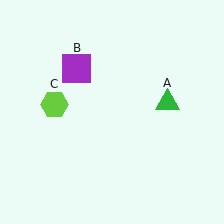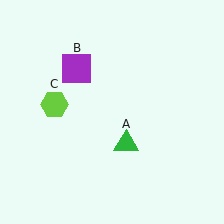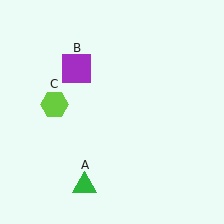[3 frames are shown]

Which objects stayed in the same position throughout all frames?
Purple square (object B) and lime hexagon (object C) remained stationary.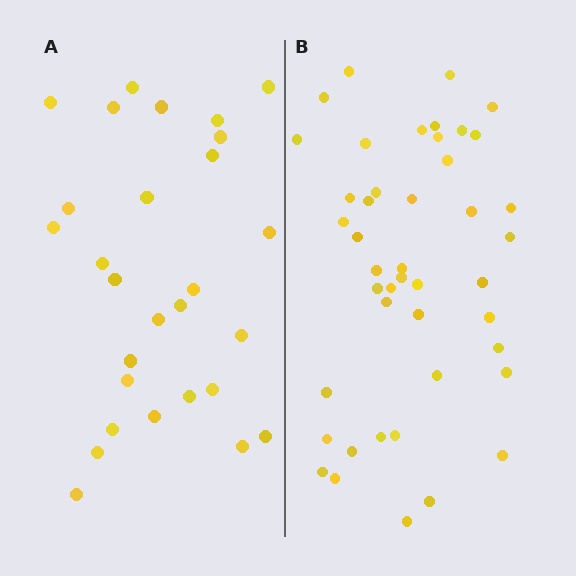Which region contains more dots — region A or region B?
Region B (the right region) has more dots.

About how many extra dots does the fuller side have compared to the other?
Region B has approximately 15 more dots than region A.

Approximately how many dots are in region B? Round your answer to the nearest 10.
About 40 dots. (The exact count is 44, which rounds to 40.)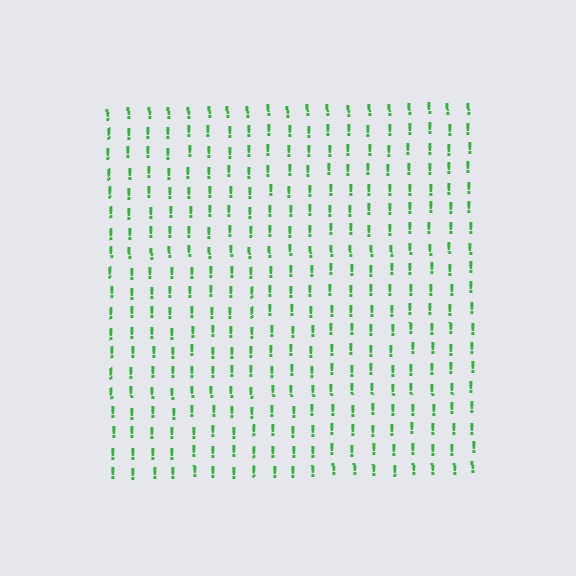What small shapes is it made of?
It is made of small exclamation marks.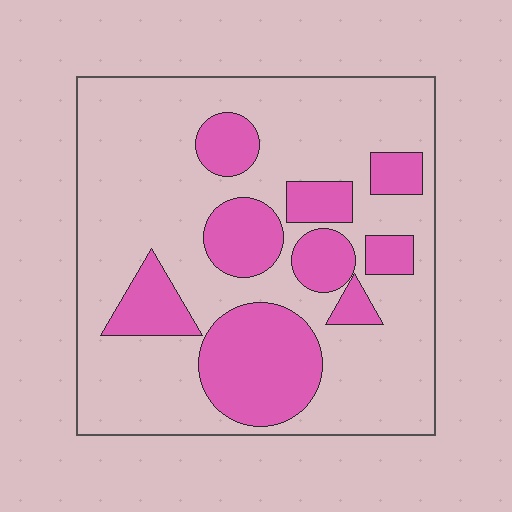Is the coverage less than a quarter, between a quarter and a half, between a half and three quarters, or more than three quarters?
Between a quarter and a half.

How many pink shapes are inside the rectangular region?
9.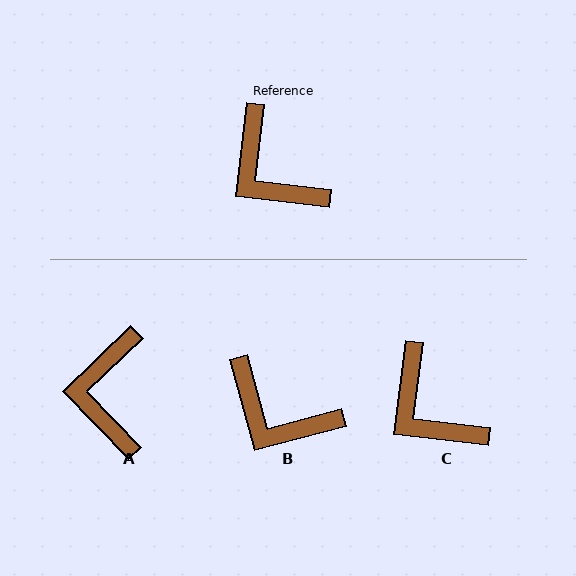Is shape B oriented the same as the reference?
No, it is off by about 22 degrees.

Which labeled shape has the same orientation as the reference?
C.